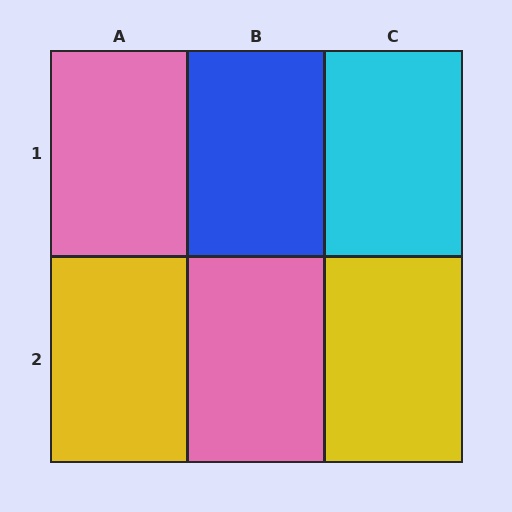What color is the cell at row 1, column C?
Cyan.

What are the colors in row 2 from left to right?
Yellow, pink, yellow.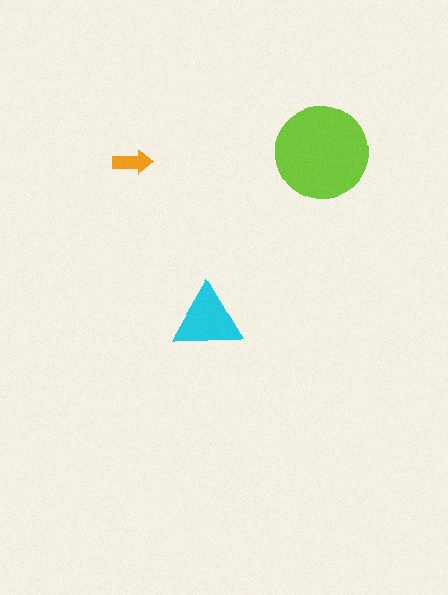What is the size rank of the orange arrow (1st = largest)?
3rd.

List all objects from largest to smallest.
The lime circle, the cyan triangle, the orange arrow.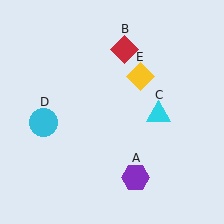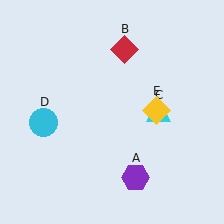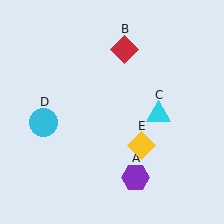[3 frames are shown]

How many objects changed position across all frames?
1 object changed position: yellow diamond (object E).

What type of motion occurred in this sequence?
The yellow diamond (object E) rotated clockwise around the center of the scene.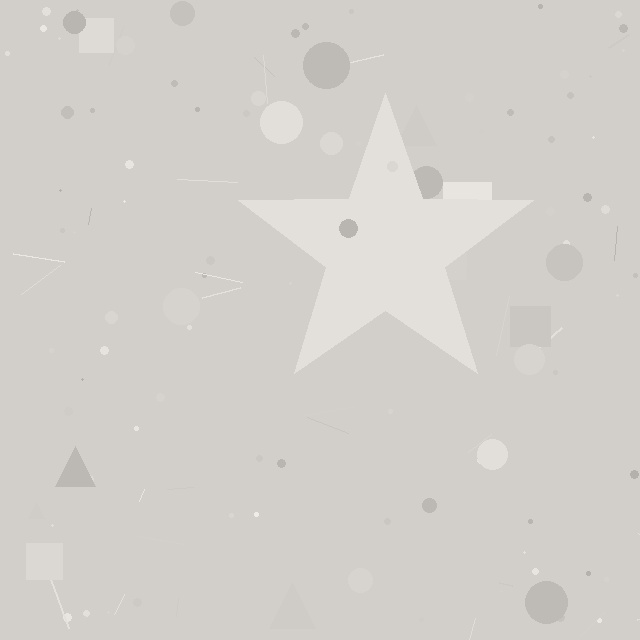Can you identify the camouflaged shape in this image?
The camouflaged shape is a star.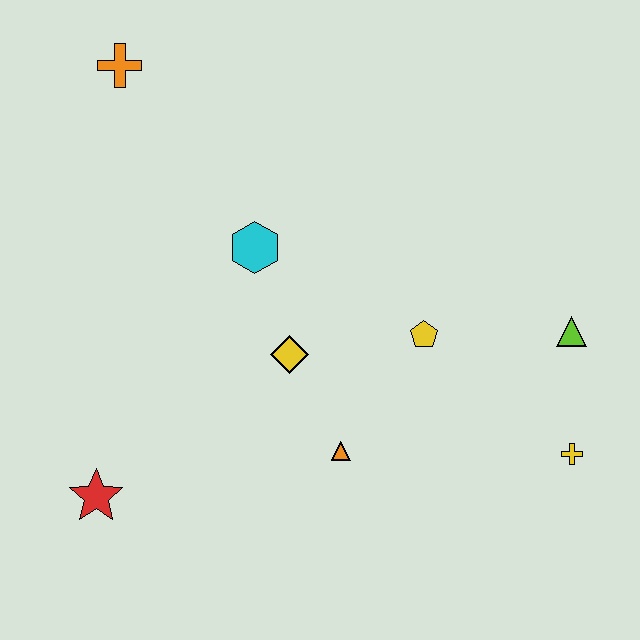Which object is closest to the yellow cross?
The lime triangle is closest to the yellow cross.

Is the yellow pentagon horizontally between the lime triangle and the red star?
Yes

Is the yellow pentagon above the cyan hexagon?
No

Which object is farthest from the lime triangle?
The orange cross is farthest from the lime triangle.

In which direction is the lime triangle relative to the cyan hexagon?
The lime triangle is to the right of the cyan hexagon.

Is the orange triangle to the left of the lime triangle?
Yes